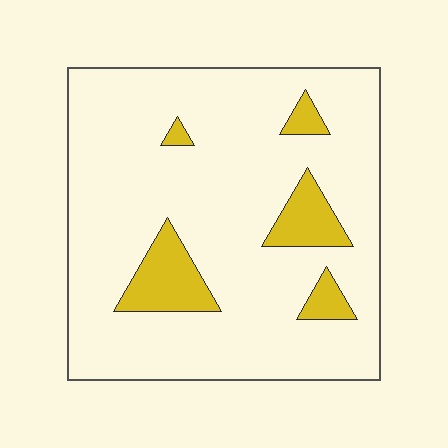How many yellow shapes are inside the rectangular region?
5.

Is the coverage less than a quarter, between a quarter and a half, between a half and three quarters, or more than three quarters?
Less than a quarter.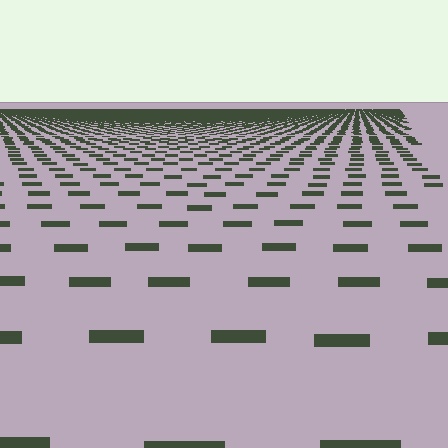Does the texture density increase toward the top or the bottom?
Density increases toward the top.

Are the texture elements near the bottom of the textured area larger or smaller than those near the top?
Larger. Near the bottom, elements are closer to the viewer and appear at a bigger on-screen size.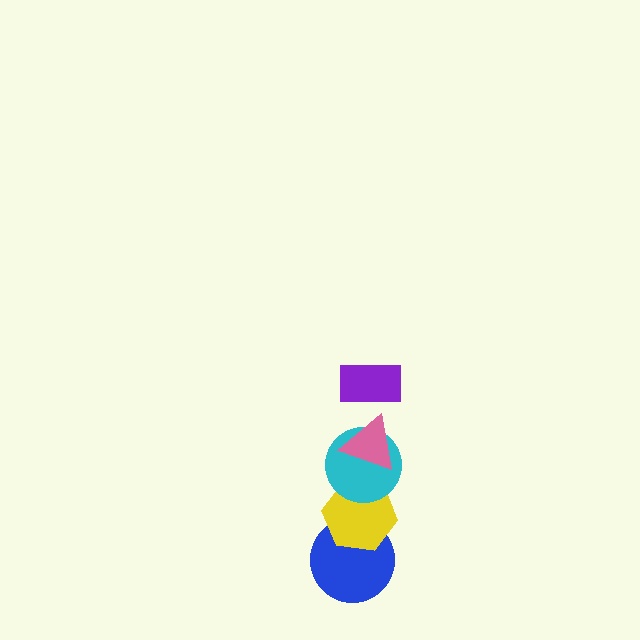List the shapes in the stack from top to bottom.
From top to bottom: the purple rectangle, the pink triangle, the cyan circle, the yellow hexagon, the blue circle.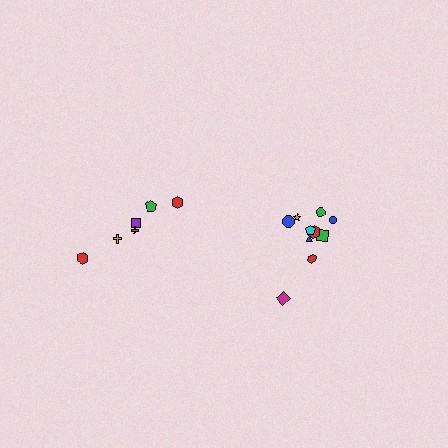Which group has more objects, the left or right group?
The right group.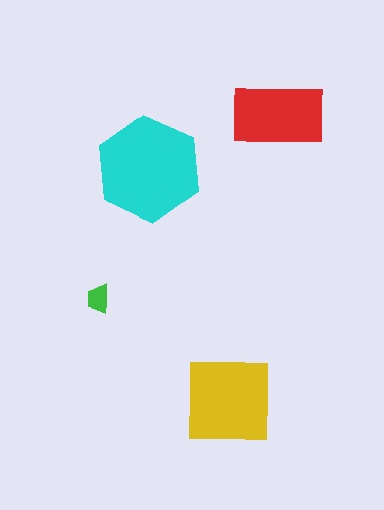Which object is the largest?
The cyan hexagon.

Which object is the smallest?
The green trapezoid.